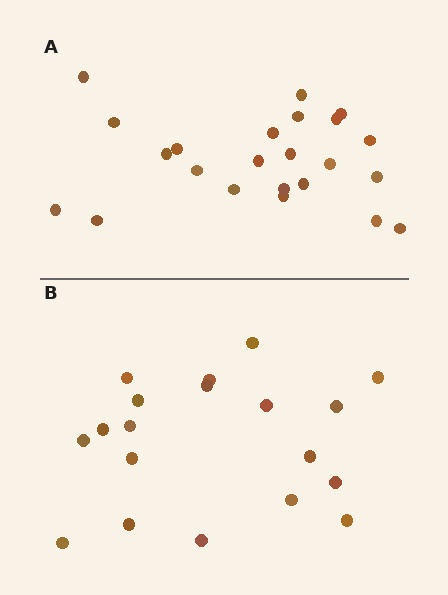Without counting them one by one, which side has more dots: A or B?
Region A (the top region) has more dots.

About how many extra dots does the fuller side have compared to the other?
Region A has about 4 more dots than region B.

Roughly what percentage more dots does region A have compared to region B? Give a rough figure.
About 20% more.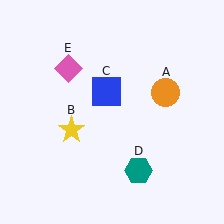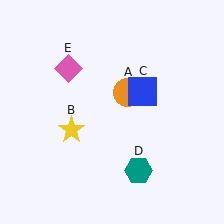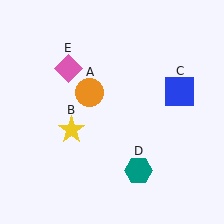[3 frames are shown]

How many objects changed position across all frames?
2 objects changed position: orange circle (object A), blue square (object C).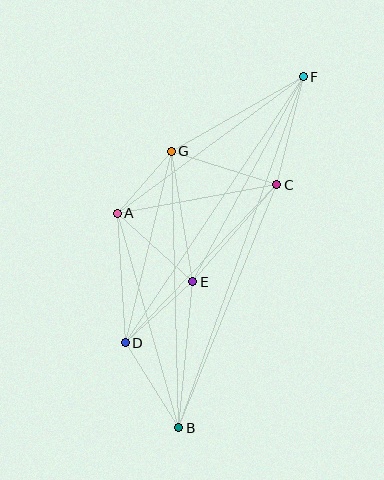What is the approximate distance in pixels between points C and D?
The distance between C and D is approximately 219 pixels.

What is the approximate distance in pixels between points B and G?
The distance between B and G is approximately 277 pixels.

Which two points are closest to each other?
Points A and G are closest to each other.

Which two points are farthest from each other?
Points B and F are farthest from each other.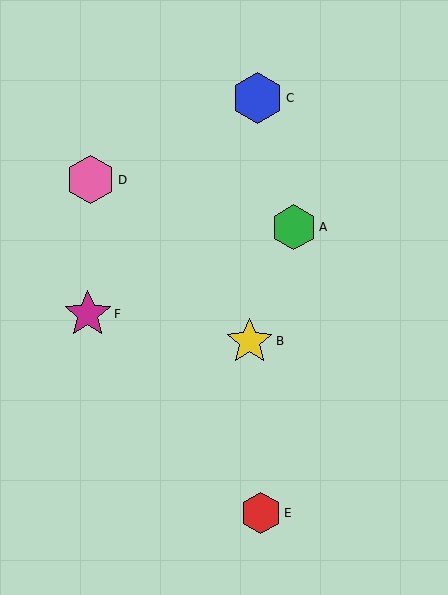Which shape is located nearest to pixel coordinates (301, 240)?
The green hexagon (labeled A) at (294, 227) is nearest to that location.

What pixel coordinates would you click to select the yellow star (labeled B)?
Click at (250, 341) to select the yellow star B.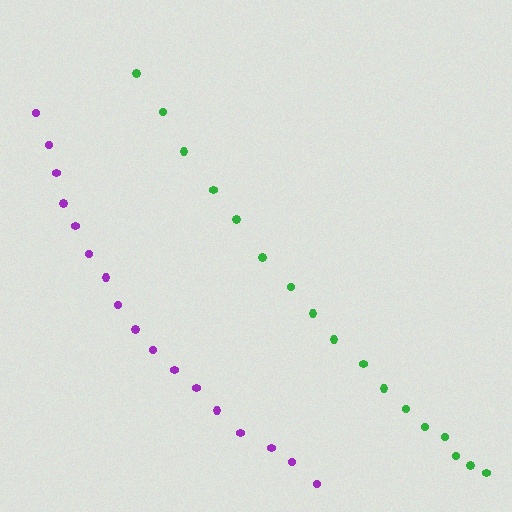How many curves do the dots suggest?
There are 2 distinct paths.